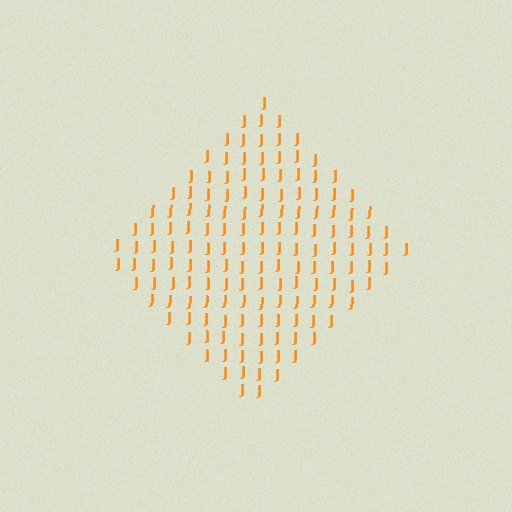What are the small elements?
The small elements are letter J's.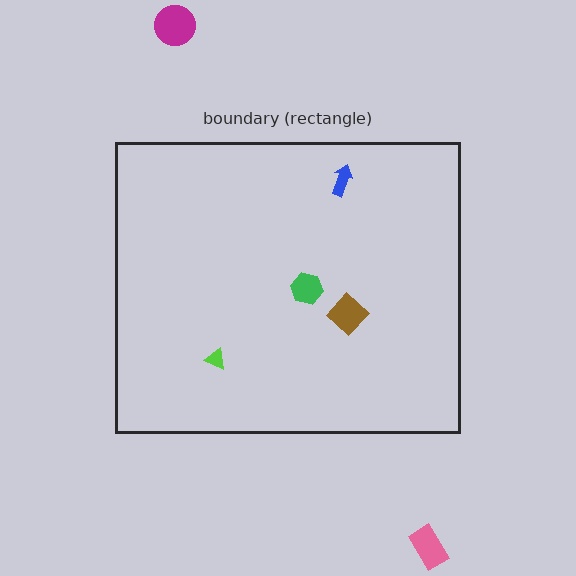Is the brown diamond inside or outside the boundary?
Inside.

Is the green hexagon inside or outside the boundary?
Inside.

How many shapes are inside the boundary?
4 inside, 2 outside.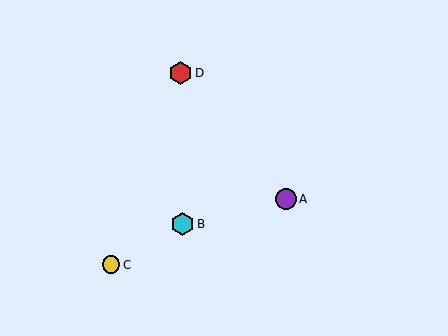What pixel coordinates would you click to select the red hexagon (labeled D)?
Click at (180, 73) to select the red hexagon D.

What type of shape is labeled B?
Shape B is a cyan hexagon.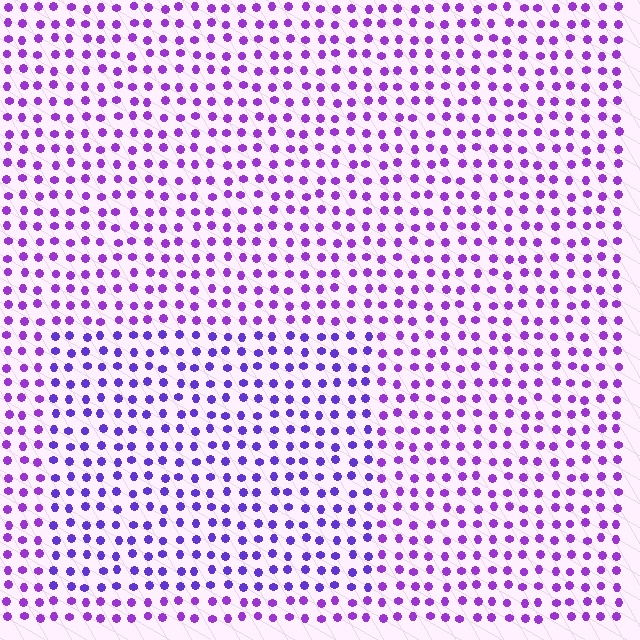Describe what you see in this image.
The image is filled with small purple elements in a uniform arrangement. A rectangle-shaped region is visible where the elements are tinted to a slightly different hue, forming a subtle color boundary.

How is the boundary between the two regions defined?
The boundary is defined purely by a slight shift in hue (about 22 degrees). Spacing, size, and orientation are identical on both sides.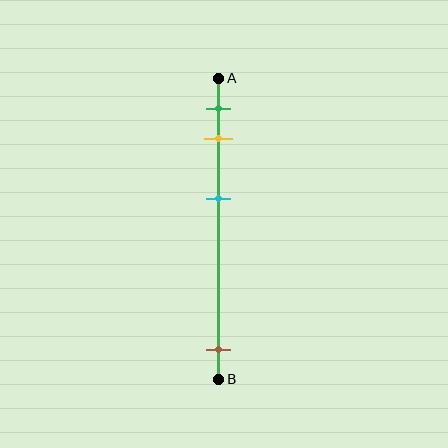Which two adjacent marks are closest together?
The green and yellow marks are the closest adjacent pair.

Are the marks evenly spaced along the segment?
No, the marks are not evenly spaced.